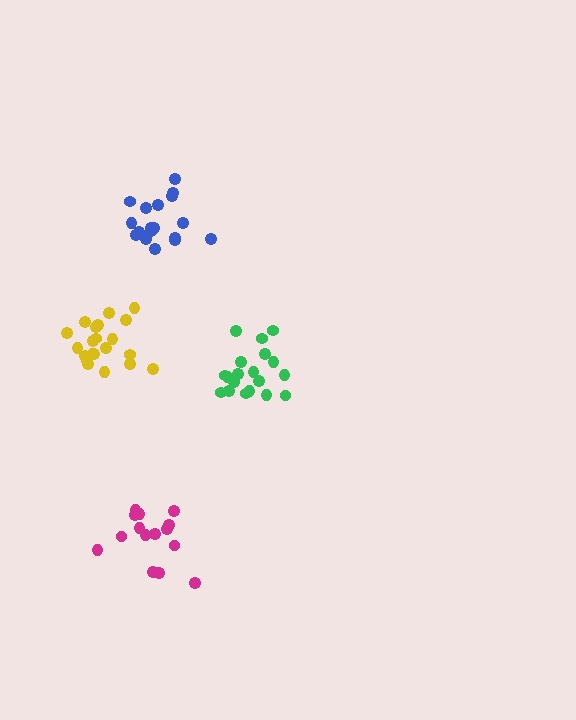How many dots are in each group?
Group 1: 21 dots, Group 2: 18 dots, Group 3: 15 dots, Group 4: 19 dots (73 total).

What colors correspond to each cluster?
The clusters are colored: yellow, blue, magenta, green.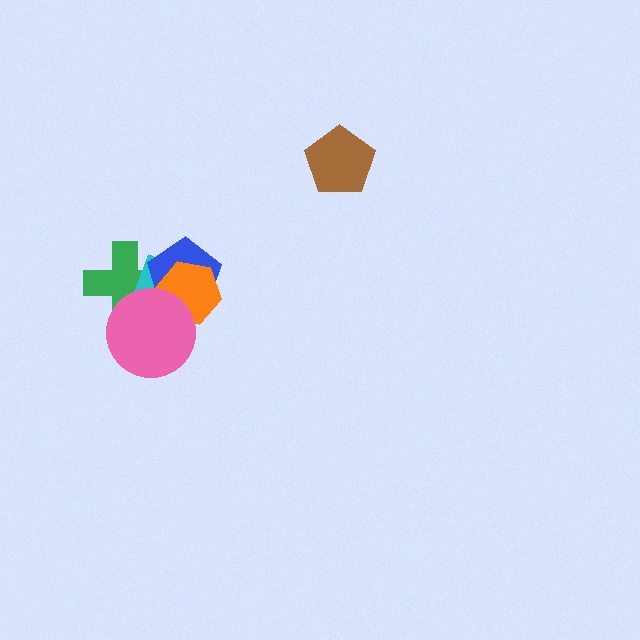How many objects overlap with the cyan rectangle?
4 objects overlap with the cyan rectangle.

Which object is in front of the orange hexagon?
The pink circle is in front of the orange hexagon.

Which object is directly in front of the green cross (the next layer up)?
The cyan rectangle is directly in front of the green cross.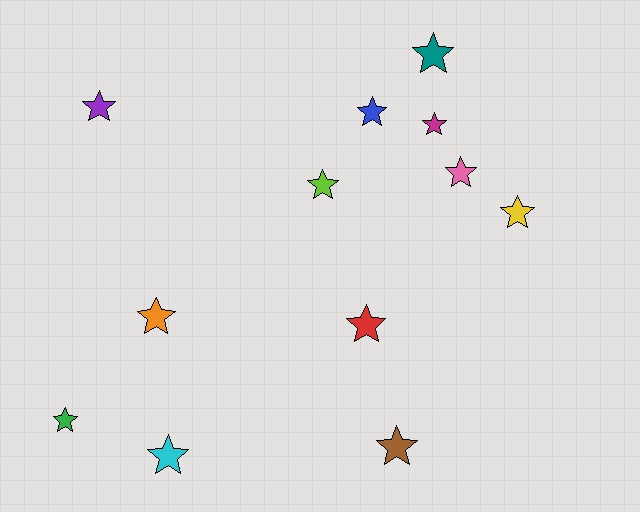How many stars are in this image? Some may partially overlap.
There are 12 stars.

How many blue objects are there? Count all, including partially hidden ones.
There is 1 blue object.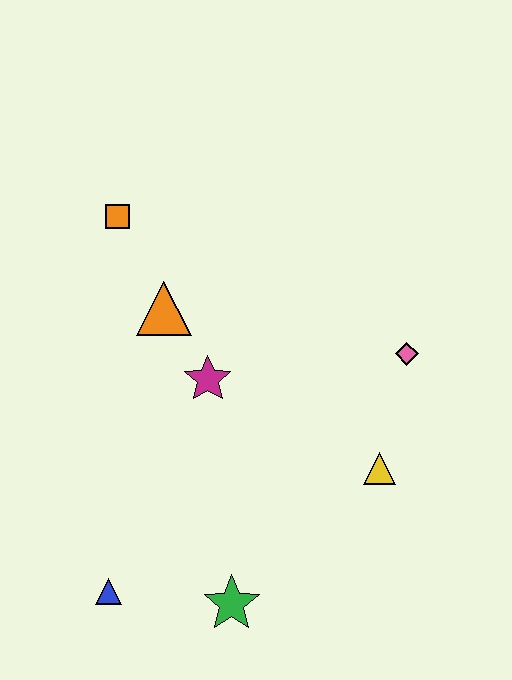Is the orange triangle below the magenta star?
No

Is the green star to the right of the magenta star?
Yes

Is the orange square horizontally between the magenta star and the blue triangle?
Yes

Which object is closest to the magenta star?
The orange triangle is closest to the magenta star.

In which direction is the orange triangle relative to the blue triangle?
The orange triangle is above the blue triangle.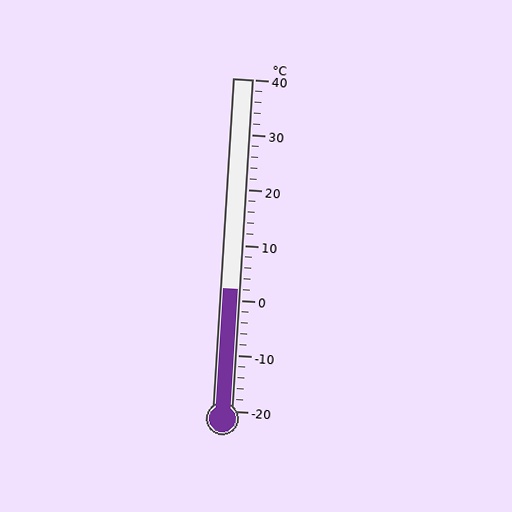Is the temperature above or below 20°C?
The temperature is below 20°C.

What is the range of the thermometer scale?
The thermometer scale ranges from -20°C to 40°C.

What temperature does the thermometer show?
The thermometer shows approximately 2°C.